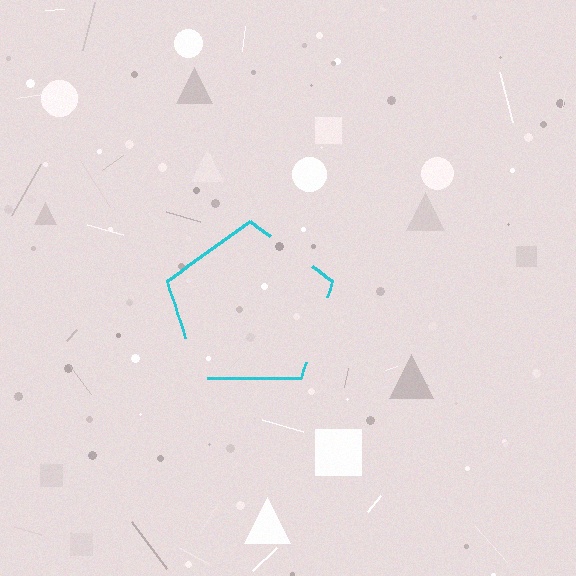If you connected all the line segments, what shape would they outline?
They would outline a pentagon.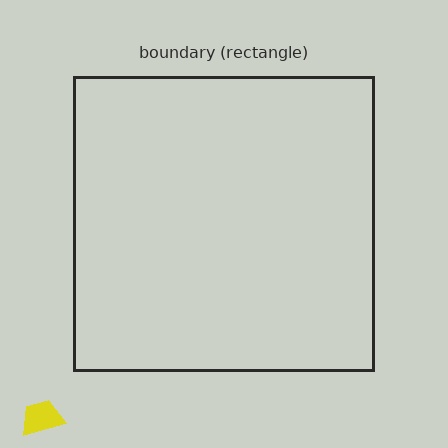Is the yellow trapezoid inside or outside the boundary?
Outside.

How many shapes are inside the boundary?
0 inside, 1 outside.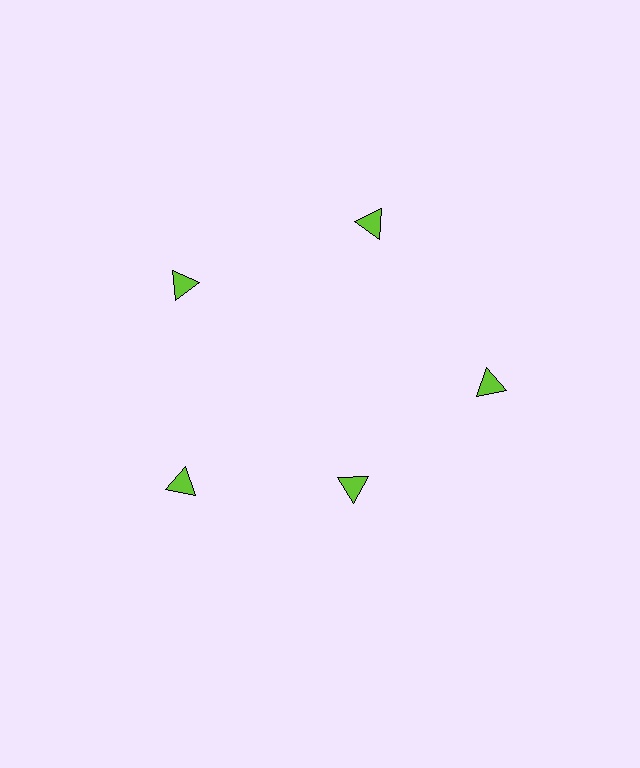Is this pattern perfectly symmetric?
No. The 5 lime triangles are arranged in a ring, but one element near the 5 o'clock position is pulled inward toward the center, breaking the 5-fold rotational symmetry.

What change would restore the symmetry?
The symmetry would be restored by moving it outward, back onto the ring so that all 5 triangles sit at equal angles and equal distance from the center.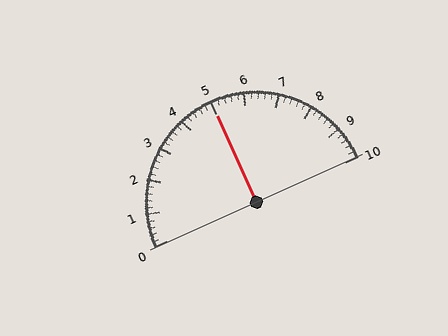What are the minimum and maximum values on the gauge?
The gauge ranges from 0 to 10.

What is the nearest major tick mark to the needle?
The nearest major tick mark is 5.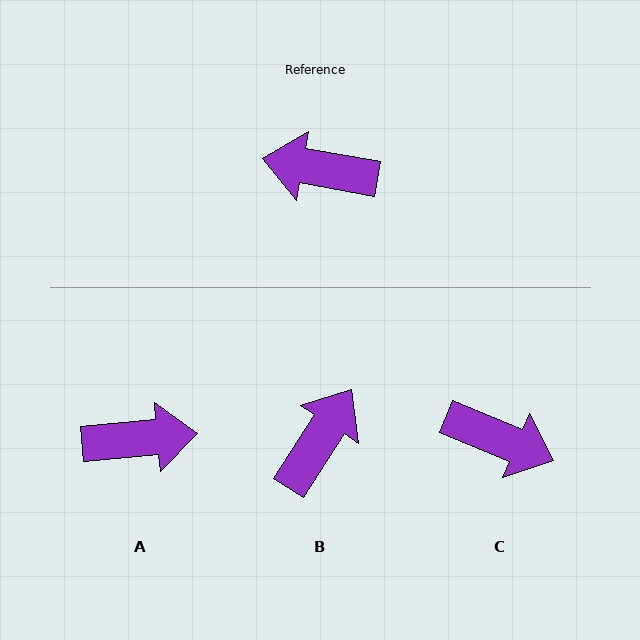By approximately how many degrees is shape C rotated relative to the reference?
Approximately 168 degrees counter-clockwise.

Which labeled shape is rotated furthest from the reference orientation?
C, about 168 degrees away.